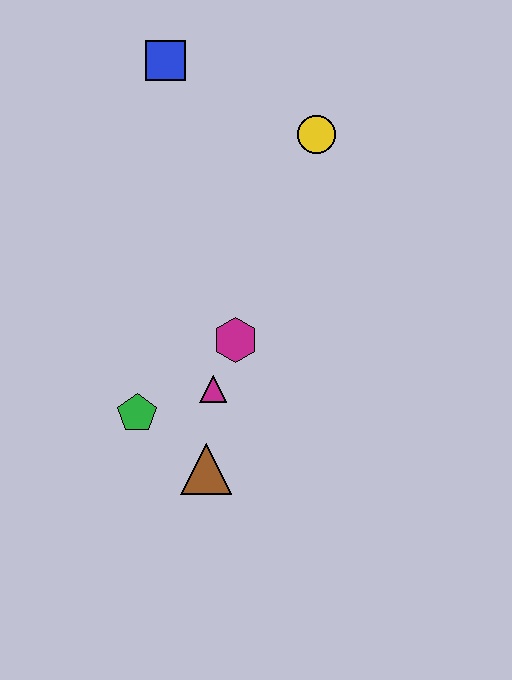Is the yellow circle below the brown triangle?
No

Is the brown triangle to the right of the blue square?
Yes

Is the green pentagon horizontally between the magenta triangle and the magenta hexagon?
No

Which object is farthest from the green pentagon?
The blue square is farthest from the green pentagon.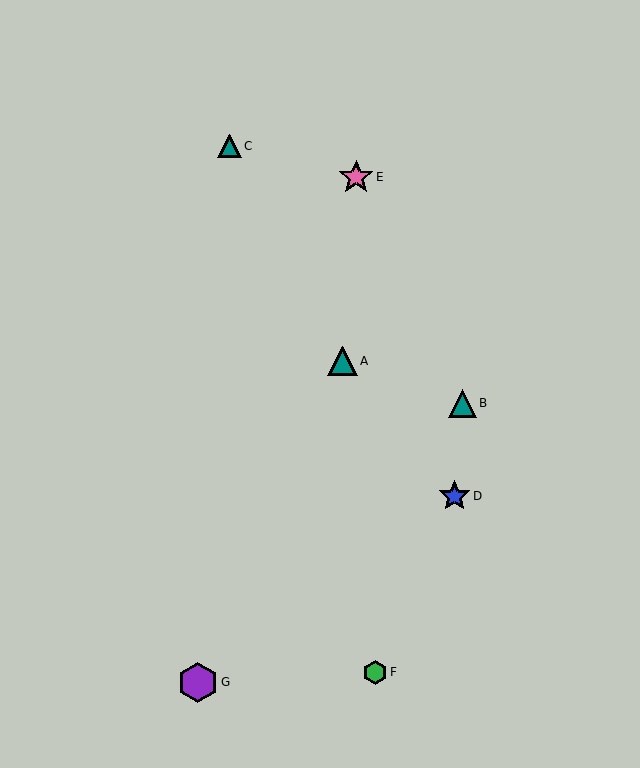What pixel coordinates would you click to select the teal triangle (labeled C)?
Click at (229, 146) to select the teal triangle C.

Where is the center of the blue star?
The center of the blue star is at (454, 496).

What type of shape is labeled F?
Shape F is a green hexagon.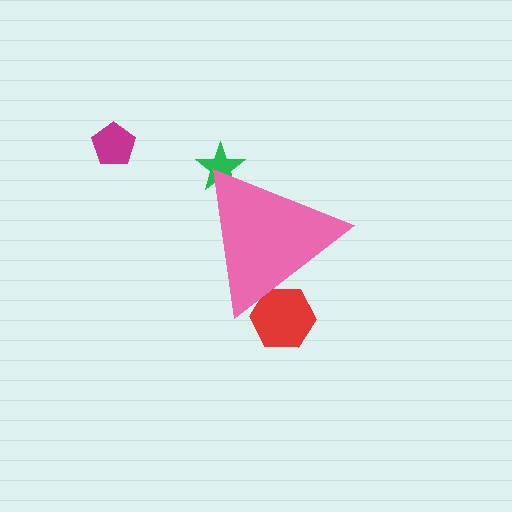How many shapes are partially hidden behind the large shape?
2 shapes are partially hidden.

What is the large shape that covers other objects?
A pink triangle.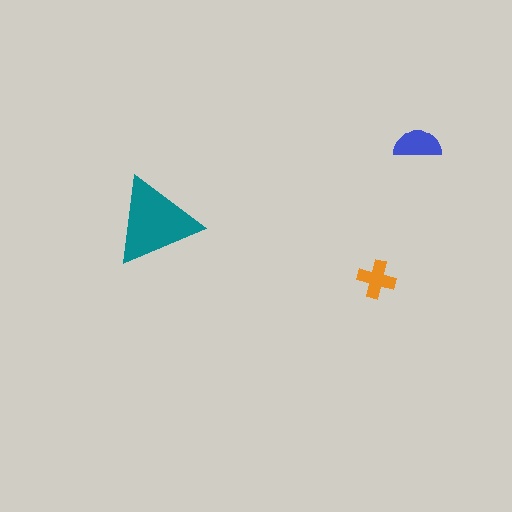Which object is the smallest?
The orange cross.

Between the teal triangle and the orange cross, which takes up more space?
The teal triangle.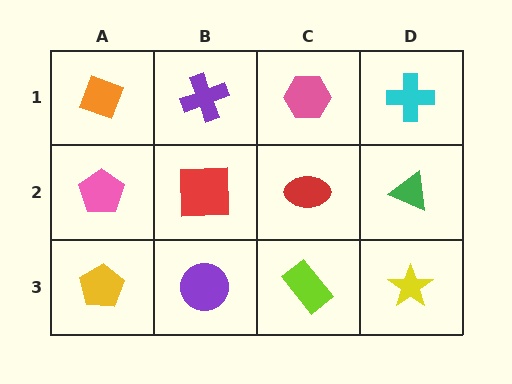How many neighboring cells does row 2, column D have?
3.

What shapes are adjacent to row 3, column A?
A pink pentagon (row 2, column A), a purple circle (row 3, column B).